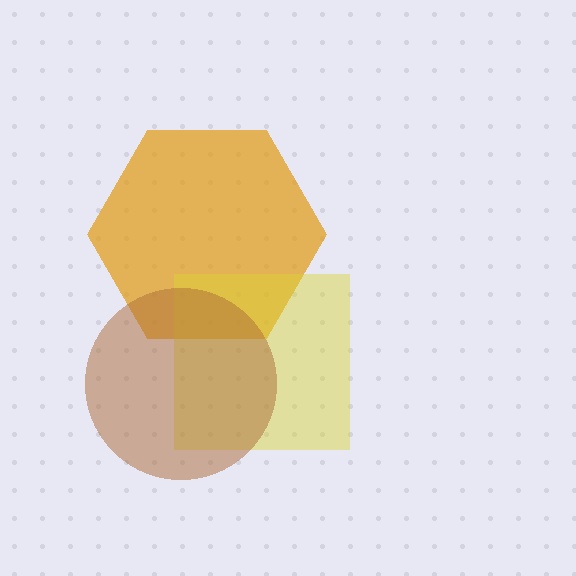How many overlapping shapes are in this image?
There are 3 overlapping shapes in the image.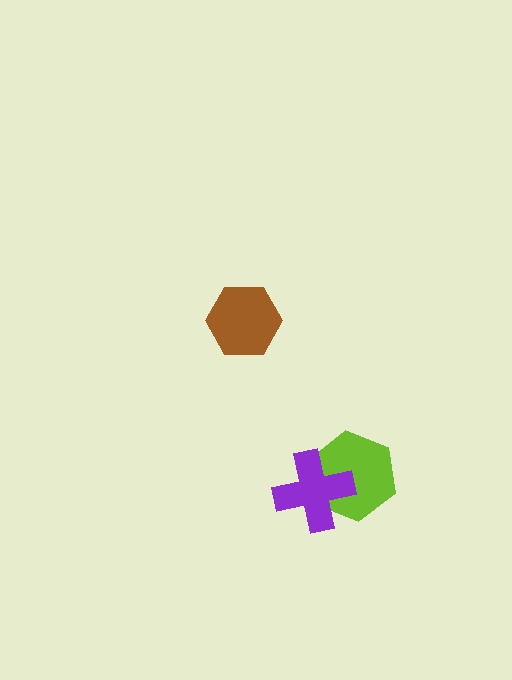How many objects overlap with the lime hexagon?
1 object overlaps with the lime hexagon.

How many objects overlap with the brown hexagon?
0 objects overlap with the brown hexagon.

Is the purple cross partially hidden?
No, no other shape covers it.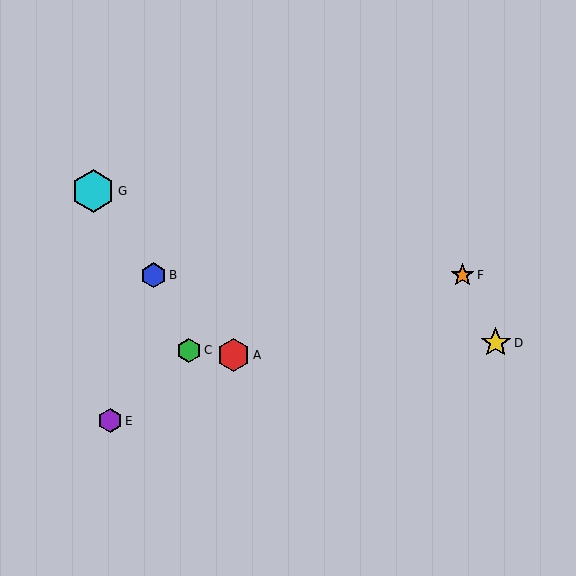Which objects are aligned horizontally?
Objects B, F are aligned horizontally.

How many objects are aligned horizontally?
2 objects (B, F) are aligned horizontally.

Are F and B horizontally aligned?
Yes, both are at y≈275.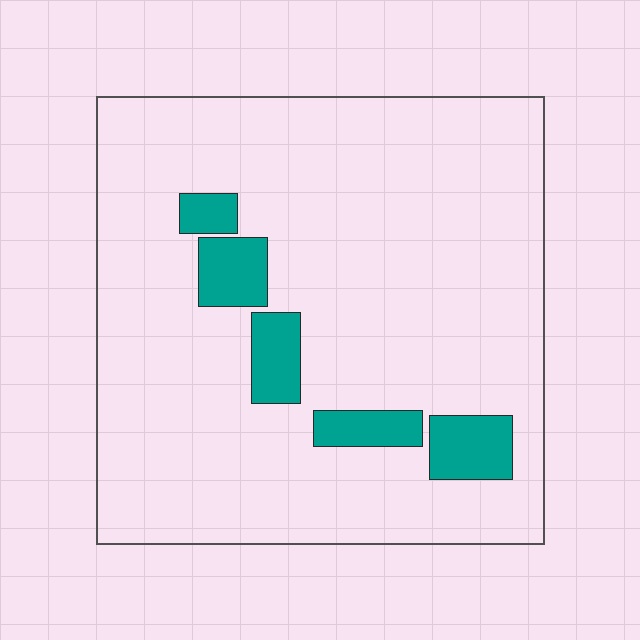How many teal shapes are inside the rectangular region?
5.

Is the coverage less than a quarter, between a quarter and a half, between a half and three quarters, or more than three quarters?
Less than a quarter.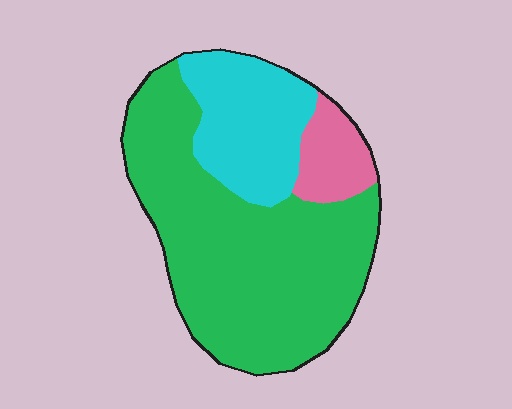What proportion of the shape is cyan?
Cyan takes up about one quarter (1/4) of the shape.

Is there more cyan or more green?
Green.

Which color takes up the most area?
Green, at roughly 65%.